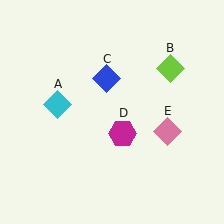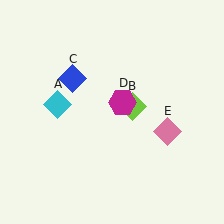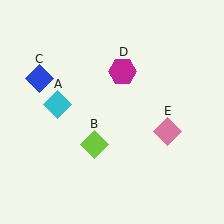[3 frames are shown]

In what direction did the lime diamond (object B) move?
The lime diamond (object B) moved down and to the left.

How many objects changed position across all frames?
3 objects changed position: lime diamond (object B), blue diamond (object C), magenta hexagon (object D).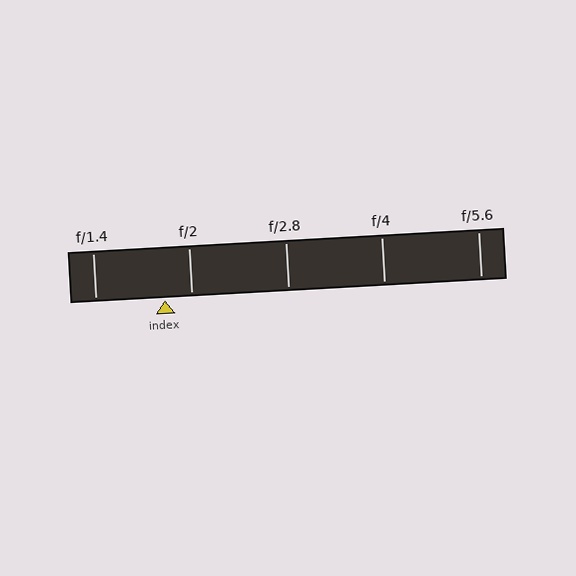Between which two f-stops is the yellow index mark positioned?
The index mark is between f/1.4 and f/2.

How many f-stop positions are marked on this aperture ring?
There are 5 f-stop positions marked.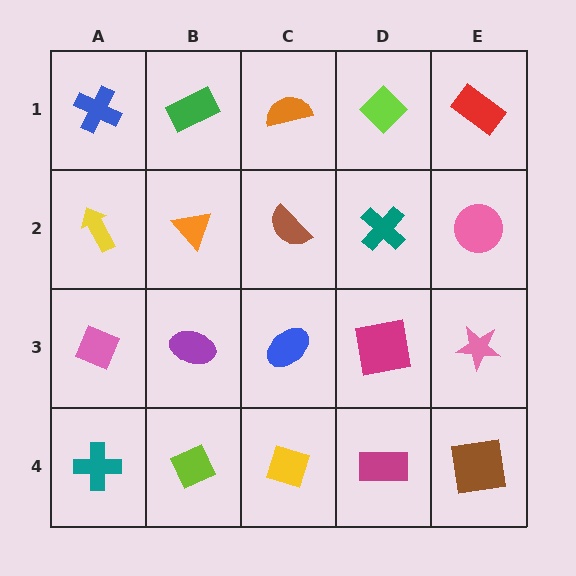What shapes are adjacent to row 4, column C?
A blue ellipse (row 3, column C), a lime diamond (row 4, column B), a magenta rectangle (row 4, column D).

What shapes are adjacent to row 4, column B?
A purple ellipse (row 3, column B), a teal cross (row 4, column A), a yellow diamond (row 4, column C).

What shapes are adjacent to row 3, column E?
A pink circle (row 2, column E), a brown square (row 4, column E), a magenta square (row 3, column D).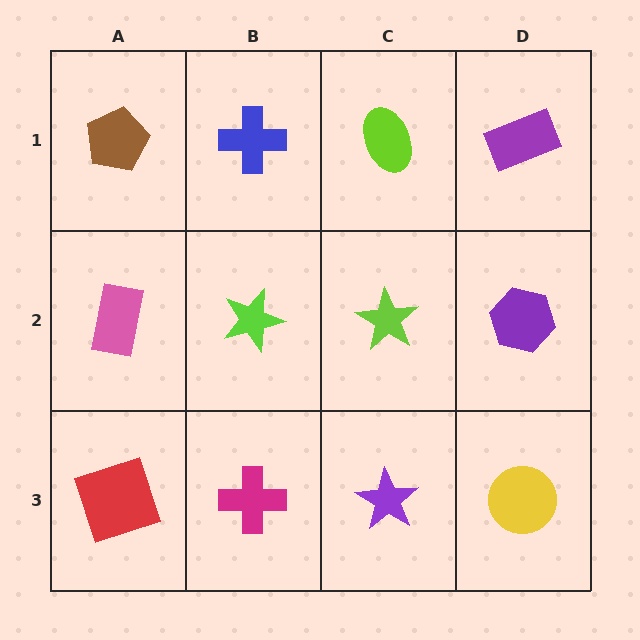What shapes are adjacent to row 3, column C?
A lime star (row 2, column C), a magenta cross (row 3, column B), a yellow circle (row 3, column D).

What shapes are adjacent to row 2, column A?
A brown pentagon (row 1, column A), a red square (row 3, column A), a lime star (row 2, column B).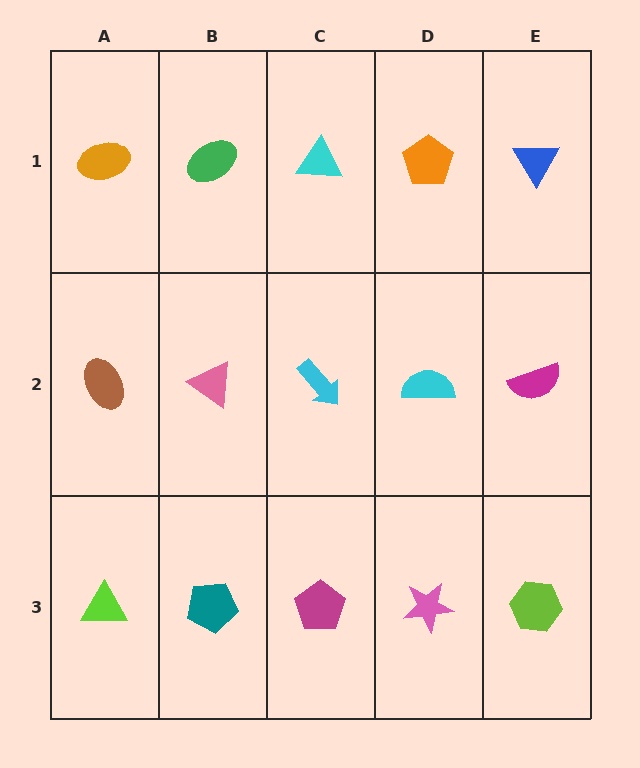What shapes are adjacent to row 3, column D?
A cyan semicircle (row 2, column D), a magenta pentagon (row 3, column C), a lime hexagon (row 3, column E).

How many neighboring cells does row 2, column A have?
3.